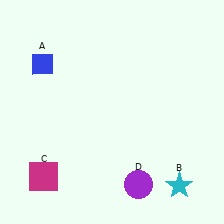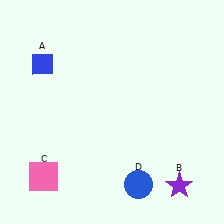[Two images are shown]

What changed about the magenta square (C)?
In Image 1, C is magenta. In Image 2, it changed to pink.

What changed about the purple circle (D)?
In Image 1, D is purple. In Image 2, it changed to blue.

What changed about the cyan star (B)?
In Image 1, B is cyan. In Image 2, it changed to purple.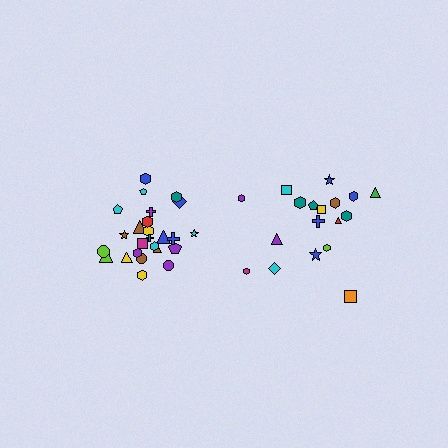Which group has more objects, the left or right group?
The left group.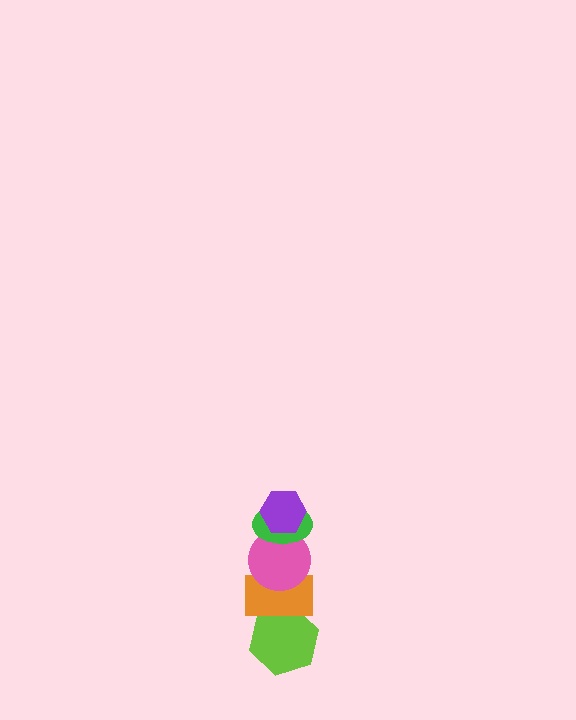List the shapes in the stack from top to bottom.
From top to bottom: the purple hexagon, the green ellipse, the pink circle, the orange rectangle, the lime hexagon.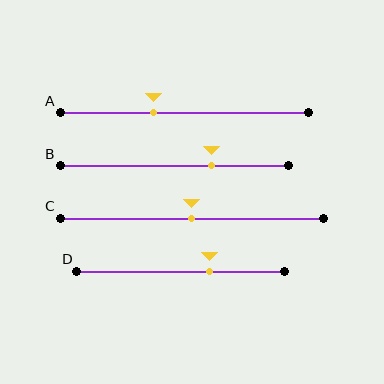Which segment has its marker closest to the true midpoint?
Segment C has its marker closest to the true midpoint.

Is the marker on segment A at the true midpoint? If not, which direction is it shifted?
No, the marker on segment A is shifted to the left by about 12% of the segment length.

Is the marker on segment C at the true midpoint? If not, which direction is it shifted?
Yes, the marker on segment C is at the true midpoint.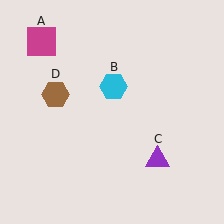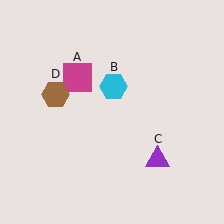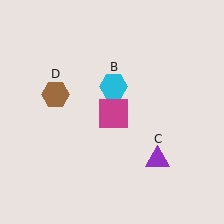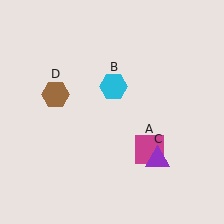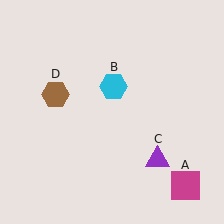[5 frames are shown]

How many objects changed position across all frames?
1 object changed position: magenta square (object A).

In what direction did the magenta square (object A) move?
The magenta square (object A) moved down and to the right.